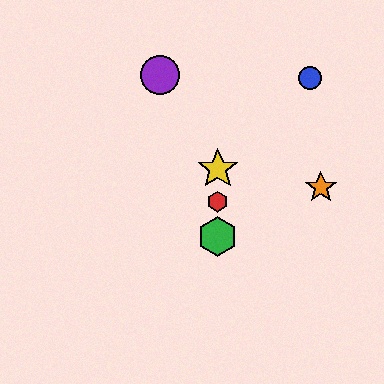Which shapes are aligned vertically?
The red hexagon, the green hexagon, the yellow star are aligned vertically.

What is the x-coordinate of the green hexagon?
The green hexagon is at x≈218.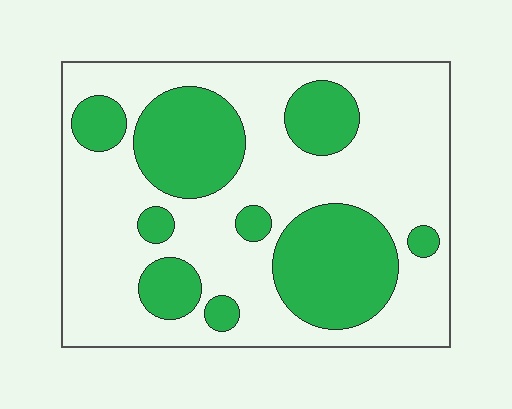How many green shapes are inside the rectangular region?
9.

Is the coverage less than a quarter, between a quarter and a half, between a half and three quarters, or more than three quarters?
Between a quarter and a half.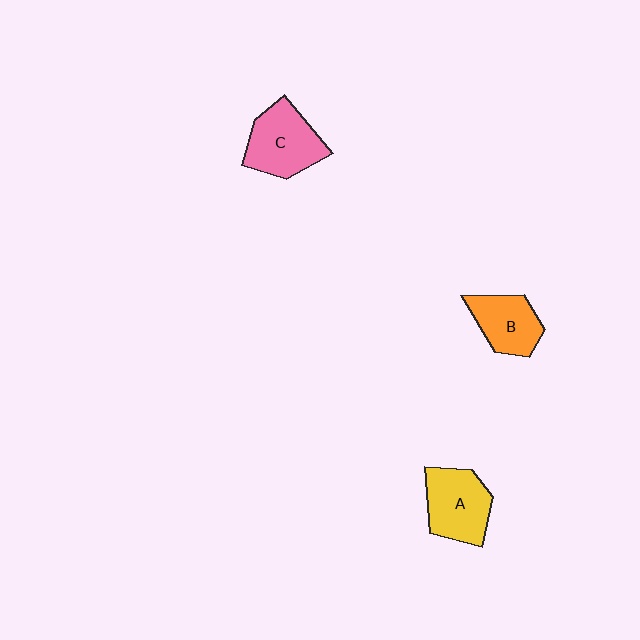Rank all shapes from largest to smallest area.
From largest to smallest: C (pink), A (yellow), B (orange).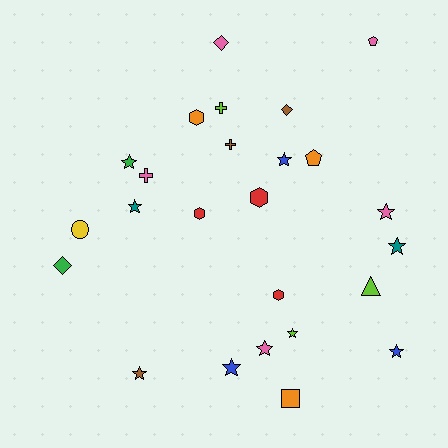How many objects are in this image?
There are 25 objects.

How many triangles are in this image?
There is 1 triangle.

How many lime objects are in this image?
There are 3 lime objects.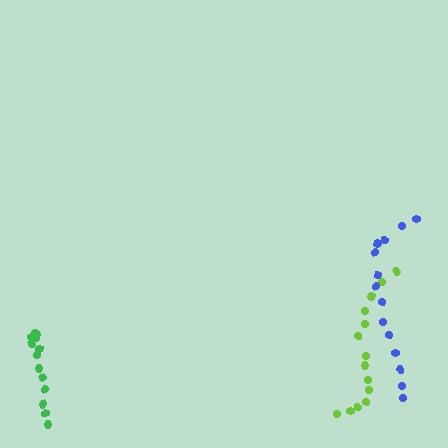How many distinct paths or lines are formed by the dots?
There are 3 distinct paths.